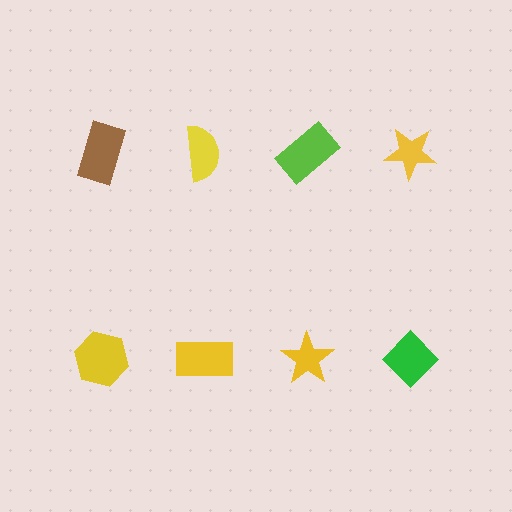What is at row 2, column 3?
A yellow star.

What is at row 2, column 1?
A yellow hexagon.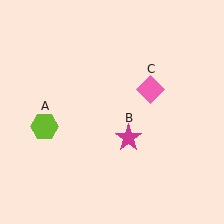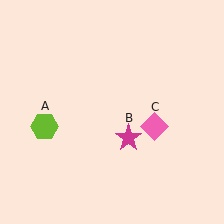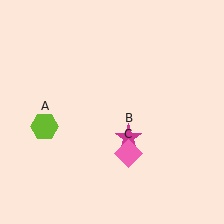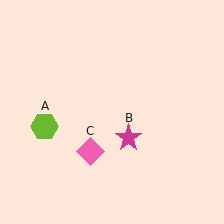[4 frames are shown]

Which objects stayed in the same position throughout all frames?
Lime hexagon (object A) and magenta star (object B) remained stationary.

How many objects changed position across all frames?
1 object changed position: pink diamond (object C).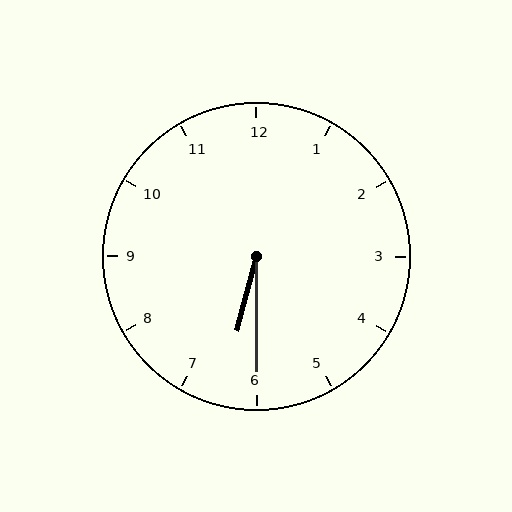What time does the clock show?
6:30.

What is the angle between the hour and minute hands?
Approximately 15 degrees.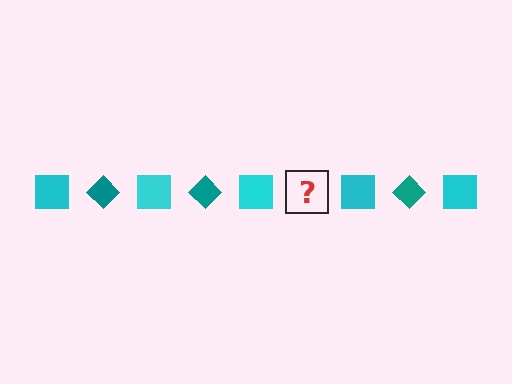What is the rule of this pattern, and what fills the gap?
The rule is that the pattern alternates between cyan square and teal diamond. The gap should be filled with a teal diamond.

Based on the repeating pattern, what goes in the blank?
The blank should be a teal diamond.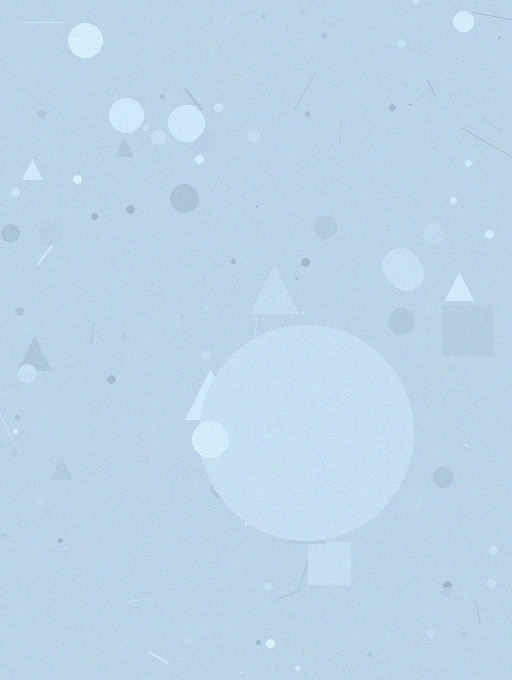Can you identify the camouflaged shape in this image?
The camouflaged shape is a circle.